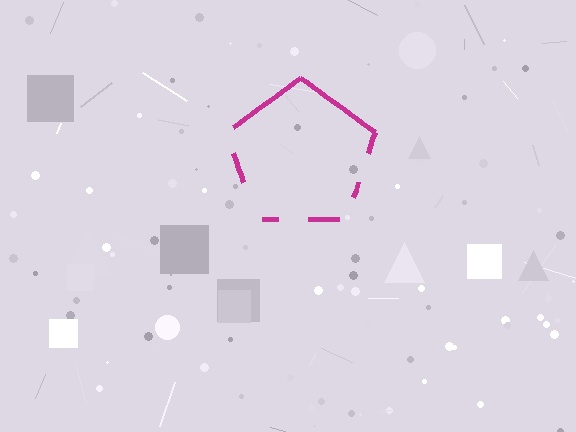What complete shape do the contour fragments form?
The contour fragments form a pentagon.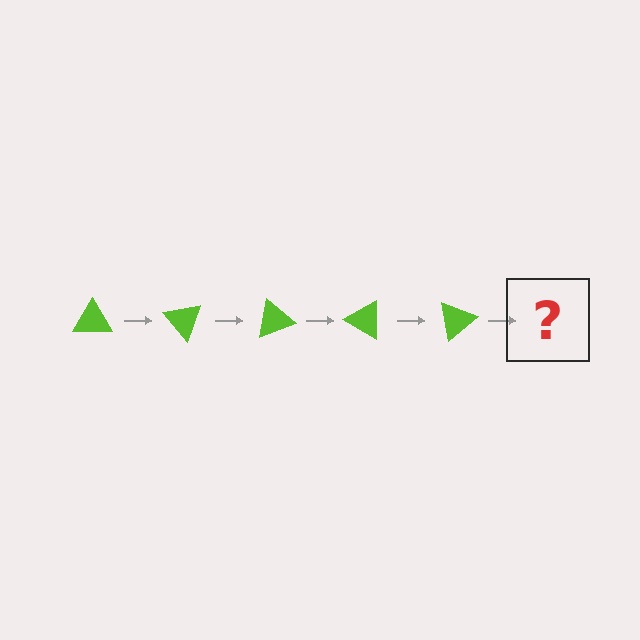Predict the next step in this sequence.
The next step is a lime triangle rotated 250 degrees.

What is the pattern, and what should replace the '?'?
The pattern is that the triangle rotates 50 degrees each step. The '?' should be a lime triangle rotated 250 degrees.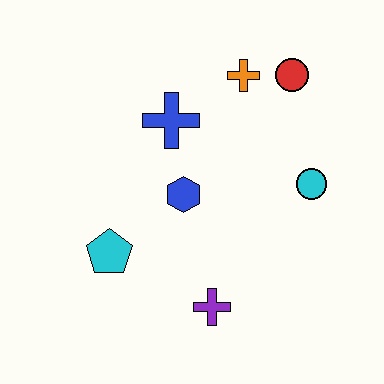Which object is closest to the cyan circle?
The red circle is closest to the cyan circle.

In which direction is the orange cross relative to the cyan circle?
The orange cross is above the cyan circle.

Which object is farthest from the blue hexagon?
The red circle is farthest from the blue hexagon.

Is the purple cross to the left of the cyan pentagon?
No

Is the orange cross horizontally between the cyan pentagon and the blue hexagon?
No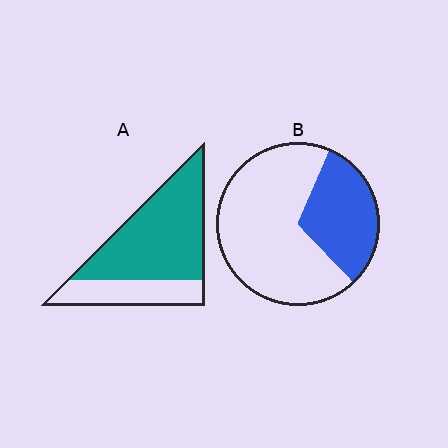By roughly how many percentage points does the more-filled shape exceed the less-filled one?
By roughly 40 percentage points (A over B).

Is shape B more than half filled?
No.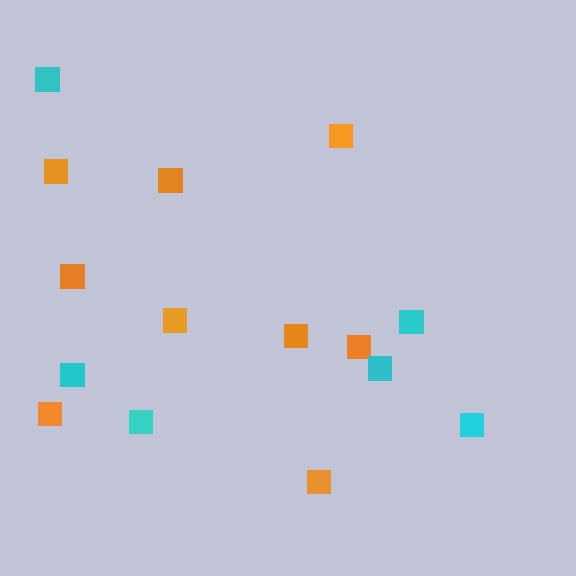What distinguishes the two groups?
There are 2 groups: one group of orange squares (9) and one group of cyan squares (6).